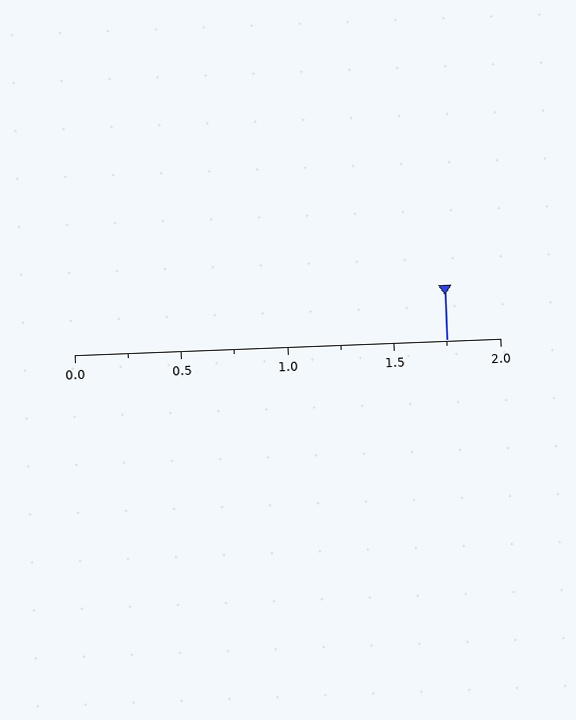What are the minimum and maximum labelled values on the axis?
The axis runs from 0.0 to 2.0.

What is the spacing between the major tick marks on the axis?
The major ticks are spaced 0.5 apart.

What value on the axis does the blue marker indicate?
The marker indicates approximately 1.75.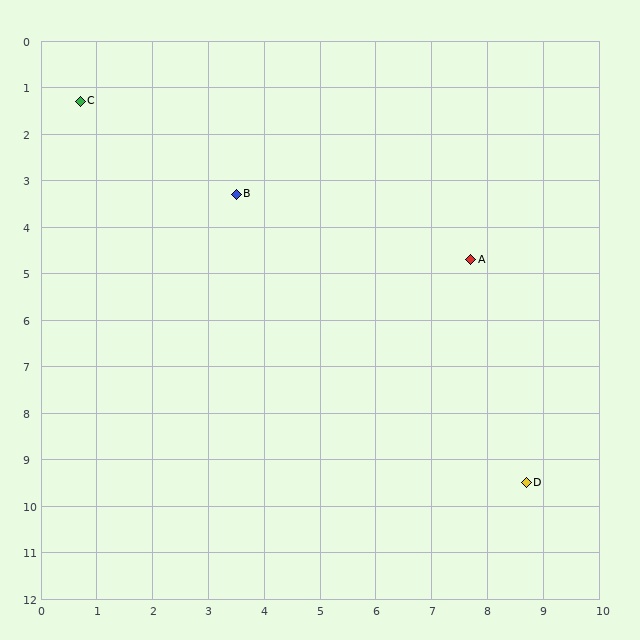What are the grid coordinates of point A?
Point A is at approximately (7.7, 4.7).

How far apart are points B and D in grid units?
Points B and D are about 8.1 grid units apart.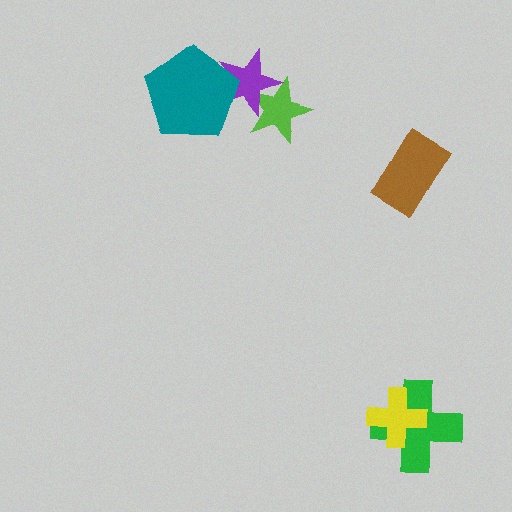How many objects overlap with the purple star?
2 objects overlap with the purple star.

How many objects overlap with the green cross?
1 object overlaps with the green cross.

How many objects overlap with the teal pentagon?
1 object overlaps with the teal pentagon.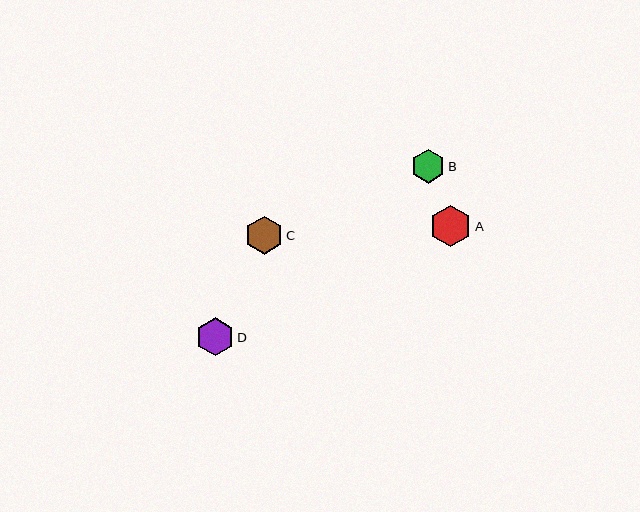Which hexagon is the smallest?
Hexagon B is the smallest with a size of approximately 34 pixels.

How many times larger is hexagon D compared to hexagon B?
Hexagon D is approximately 1.1 times the size of hexagon B.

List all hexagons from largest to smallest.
From largest to smallest: A, D, C, B.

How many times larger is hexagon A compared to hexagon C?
Hexagon A is approximately 1.1 times the size of hexagon C.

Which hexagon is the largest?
Hexagon A is the largest with a size of approximately 42 pixels.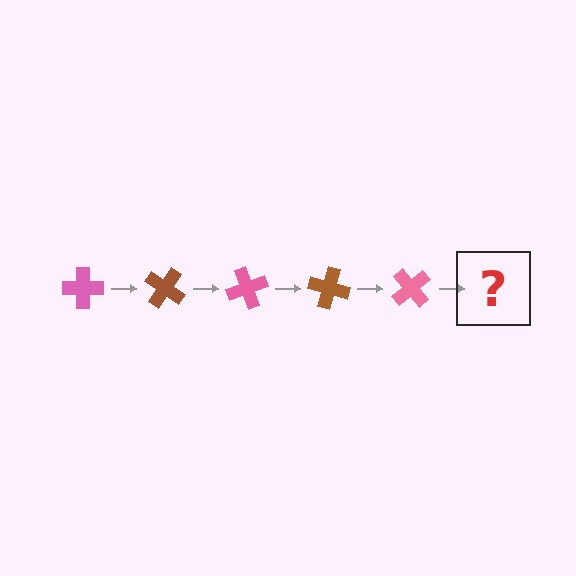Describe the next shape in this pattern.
It should be a brown cross, rotated 175 degrees from the start.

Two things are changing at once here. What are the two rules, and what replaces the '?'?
The two rules are that it rotates 35 degrees each step and the color cycles through pink and brown. The '?' should be a brown cross, rotated 175 degrees from the start.